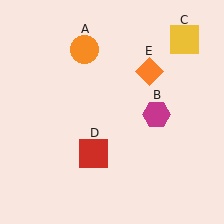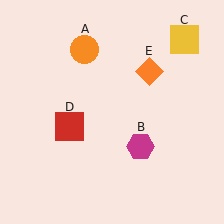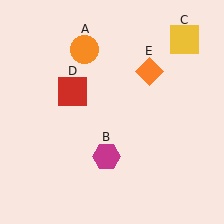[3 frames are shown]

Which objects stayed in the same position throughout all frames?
Orange circle (object A) and yellow square (object C) and orange diamond (object E) remained stationary.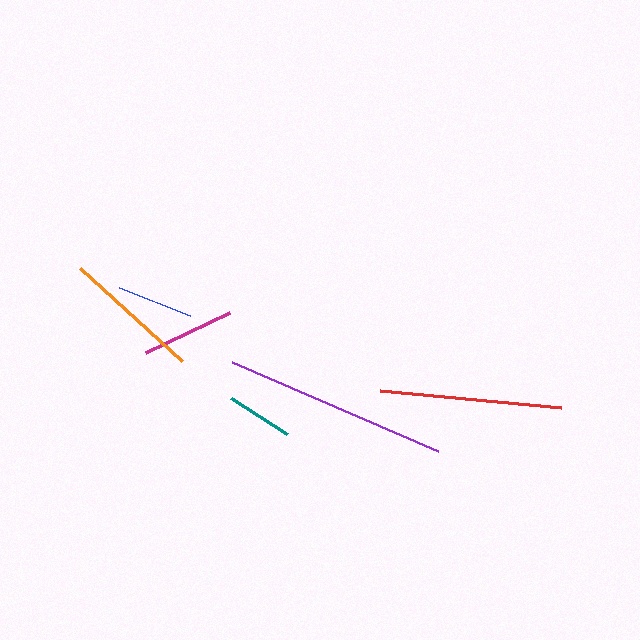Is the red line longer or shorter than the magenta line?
The red line is longer than the magenta line.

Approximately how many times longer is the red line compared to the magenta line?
The red line is approximately 2.0 times the length of the magenta line.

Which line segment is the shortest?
The teal line is the shortest at approximately 66 pixels.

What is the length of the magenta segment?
The magenta segment is approximately 93 pixels long.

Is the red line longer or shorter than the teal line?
The red line is longer than the teal line.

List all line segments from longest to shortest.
From longest to shortest: purple, red, orange, magenta, blue, teal.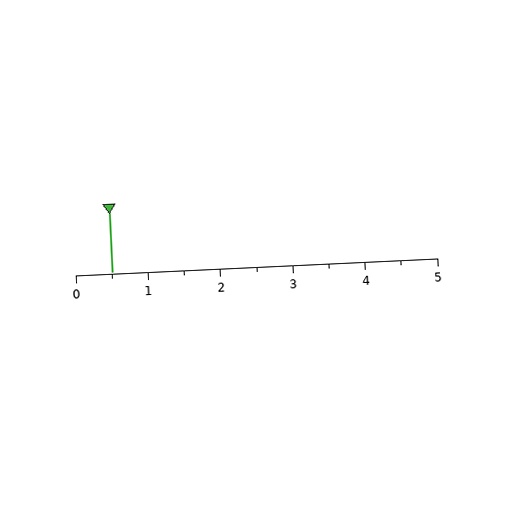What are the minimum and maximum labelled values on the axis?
The axis runs from 0 to 5.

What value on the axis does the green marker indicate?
The marker indicates approximately 0.5.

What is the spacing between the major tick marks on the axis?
The major ticks are spaced 1 apart.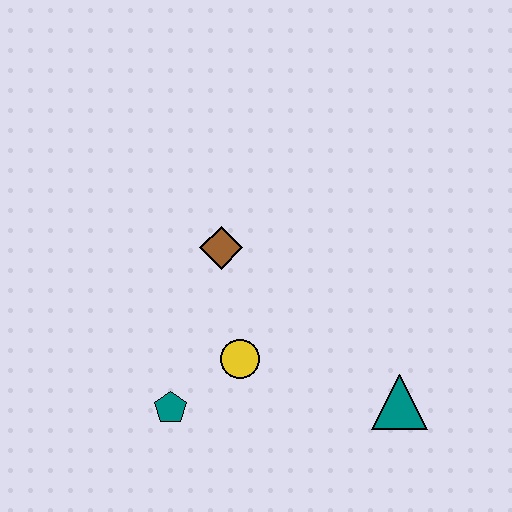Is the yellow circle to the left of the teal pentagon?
No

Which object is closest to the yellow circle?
The teal pentagon is closest to the yellow circle.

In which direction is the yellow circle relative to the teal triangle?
The yellow circle is to the left of the teal triangle.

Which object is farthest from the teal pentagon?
The teal triangle is farthest from the teal pentagon.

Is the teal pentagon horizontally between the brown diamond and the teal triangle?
No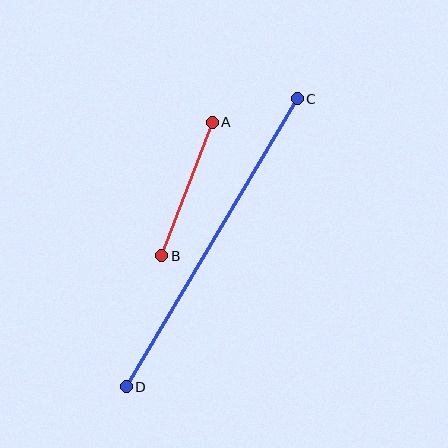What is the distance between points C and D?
The distance is approximately 335 pixels.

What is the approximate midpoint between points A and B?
The midpoint is at approximately (187, 189) pixels.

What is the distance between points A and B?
The distance is approximately 143 pixels.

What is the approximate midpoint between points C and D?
The midpoint is at approximately (212, 243) pixels.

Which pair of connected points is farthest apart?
Points C and D are farthest apart.